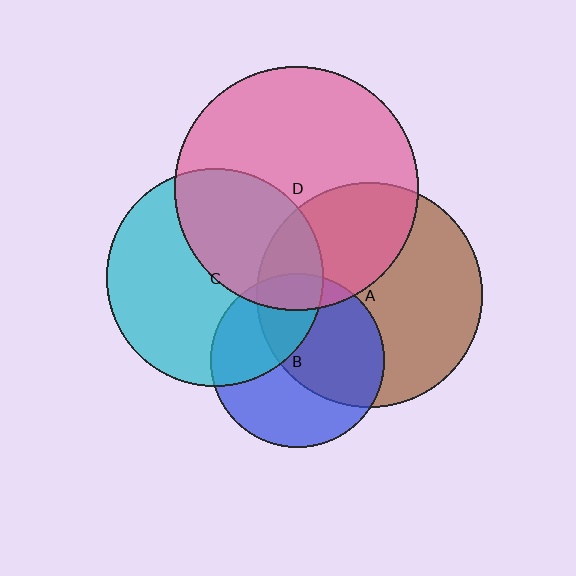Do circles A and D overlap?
Yes.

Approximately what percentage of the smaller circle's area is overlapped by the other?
Approximately 35%.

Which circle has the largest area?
Circle D (pink).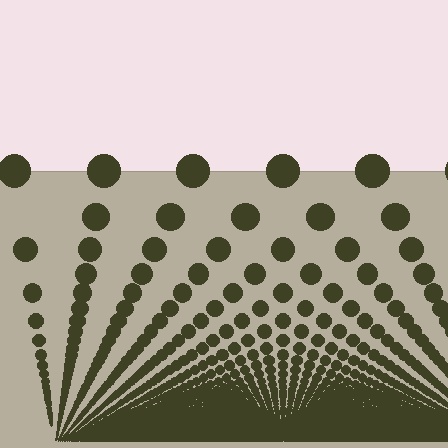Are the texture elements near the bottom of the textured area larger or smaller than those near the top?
Smaller. The gradient is inverted — elements near the bottom are smaller and denser.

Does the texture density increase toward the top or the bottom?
Density increases toward the bottom.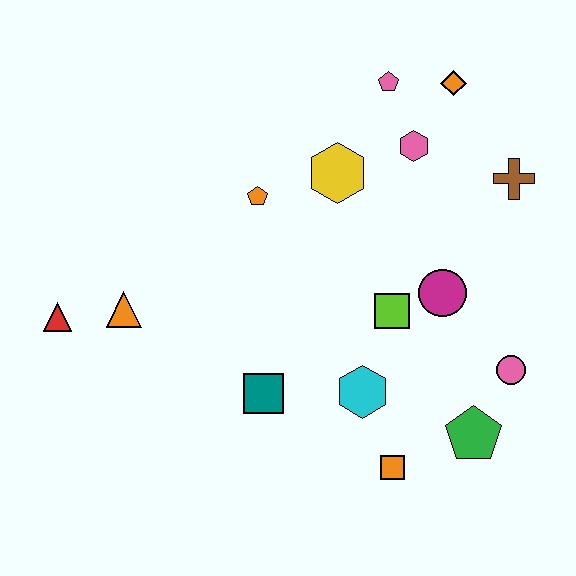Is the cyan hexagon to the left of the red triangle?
No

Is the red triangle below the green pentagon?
No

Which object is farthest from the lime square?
The red triangle is farthest from the lime square.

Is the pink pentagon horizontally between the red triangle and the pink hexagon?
Yes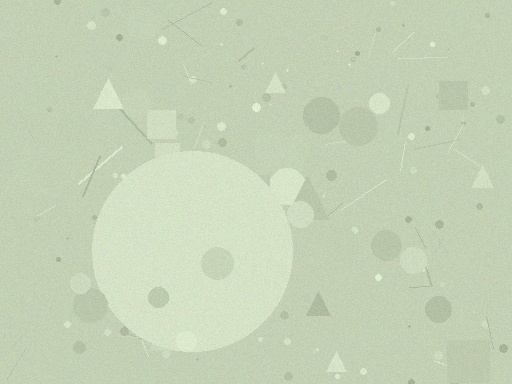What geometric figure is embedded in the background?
A circle is embedded in the background.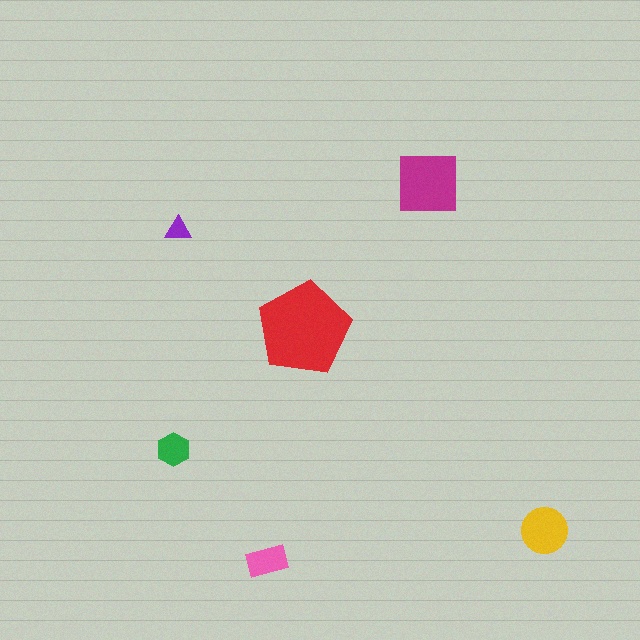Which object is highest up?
The magenta square is topmost.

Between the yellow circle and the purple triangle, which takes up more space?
The yellow circle.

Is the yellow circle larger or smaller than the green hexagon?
Larger.